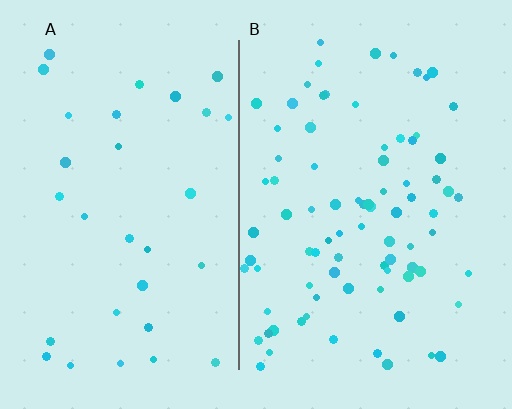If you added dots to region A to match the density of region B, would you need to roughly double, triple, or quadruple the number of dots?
Approximately triple.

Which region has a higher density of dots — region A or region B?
B (the right).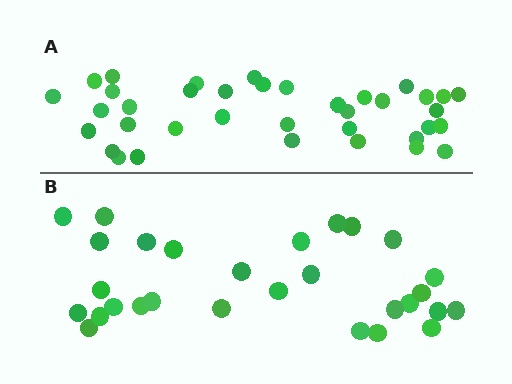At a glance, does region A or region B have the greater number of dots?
Region A (the top region) has more dots.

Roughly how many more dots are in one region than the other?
Region A has roughly 8 or so more dots than region B.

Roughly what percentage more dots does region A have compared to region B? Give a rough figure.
About 30% more.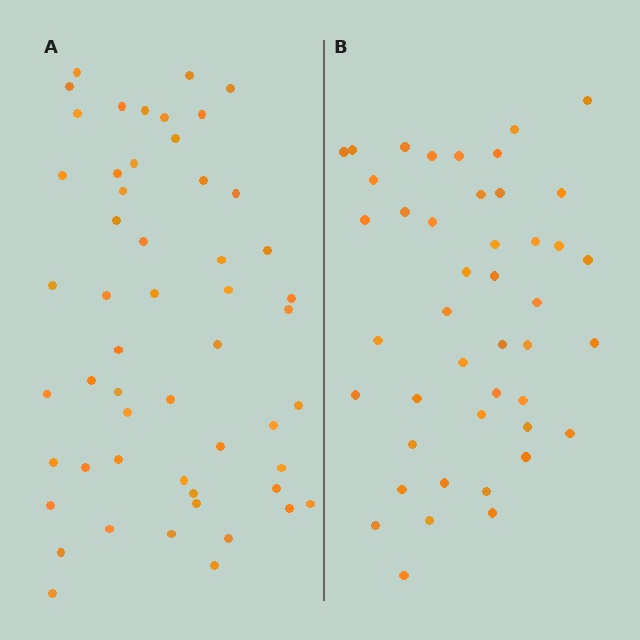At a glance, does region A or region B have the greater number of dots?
Region A (the left region) has more dots.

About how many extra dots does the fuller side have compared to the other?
Region A has roughly 8 or so more dots than region B.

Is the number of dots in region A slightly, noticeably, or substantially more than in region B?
Region A has only slightly more — the two regions are fairly close. The ratio is roughly 1.2 to 1.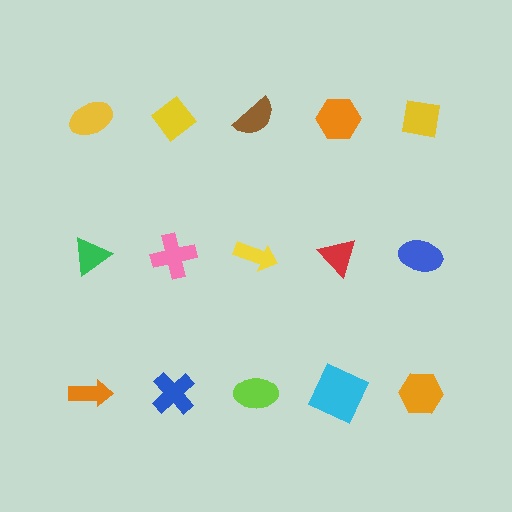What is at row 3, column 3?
A lime ellipse.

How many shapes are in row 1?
5 shapes.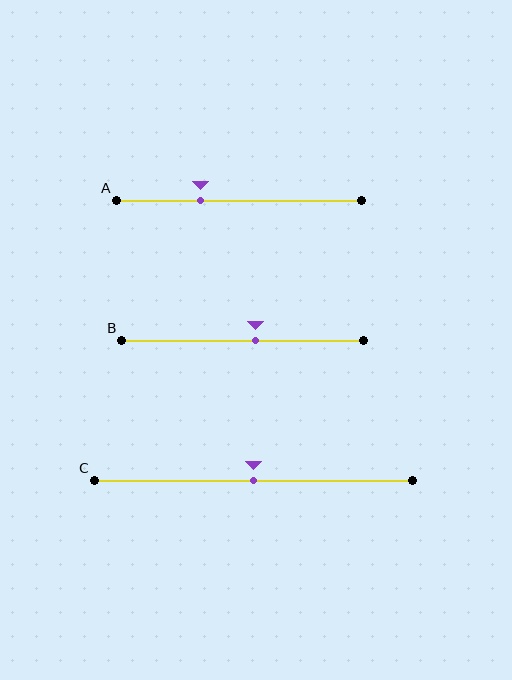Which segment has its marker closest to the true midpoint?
Segment C has its marker closest to the true midpoint.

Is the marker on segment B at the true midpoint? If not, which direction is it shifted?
No, the marker on segment B is shifted to the right by about 5% of the segment length.